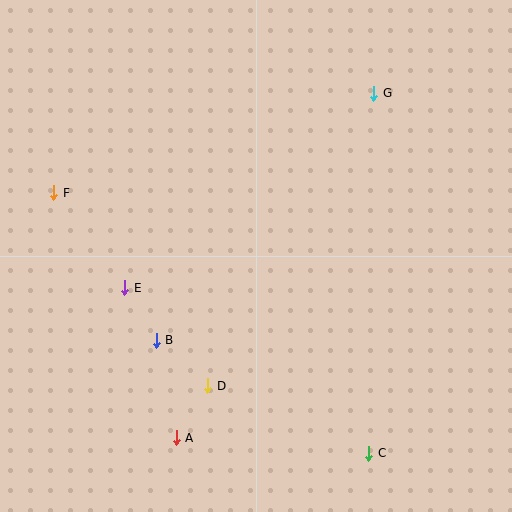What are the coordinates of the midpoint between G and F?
The midpoint between G and F is at (214, 143).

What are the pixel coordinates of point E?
Point E is at (124, 288).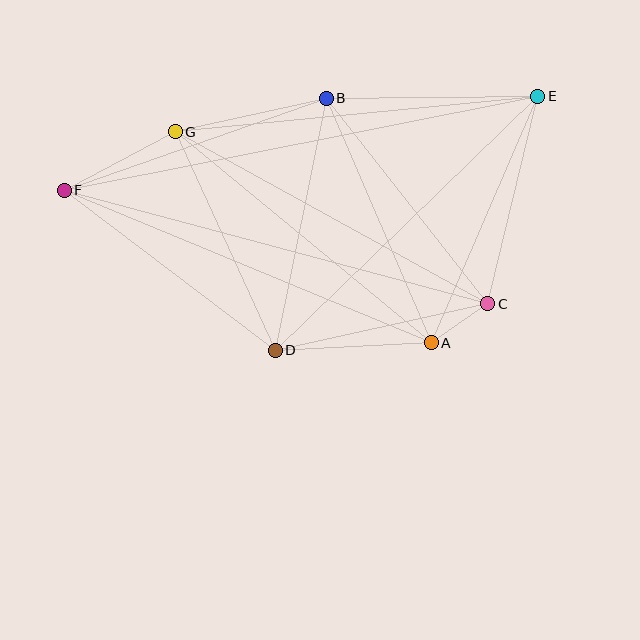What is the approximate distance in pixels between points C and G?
The distance between C and G is approximately 357 pixels.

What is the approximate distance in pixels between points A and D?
The distance between A and D is approximately 157 pixels.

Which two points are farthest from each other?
Points E and F are farthest from each other.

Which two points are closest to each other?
Points A and C are closest to each other.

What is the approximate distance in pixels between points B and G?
The distance between B and G is approximately 155 pixels.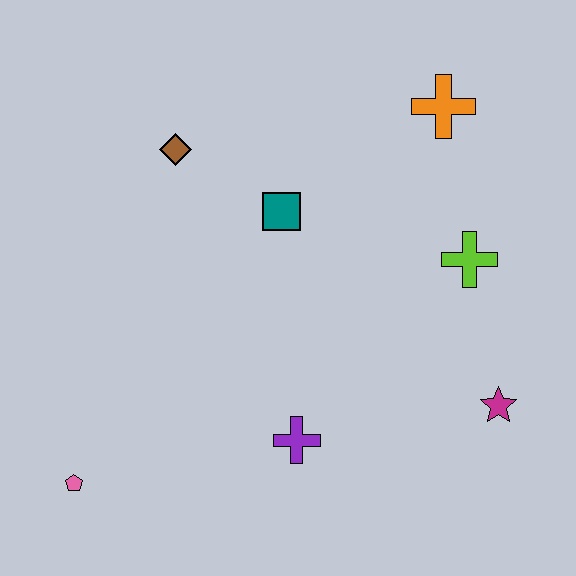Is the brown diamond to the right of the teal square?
No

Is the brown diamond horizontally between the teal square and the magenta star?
No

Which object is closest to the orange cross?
The lime cross is closest to the orange cross.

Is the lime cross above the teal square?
No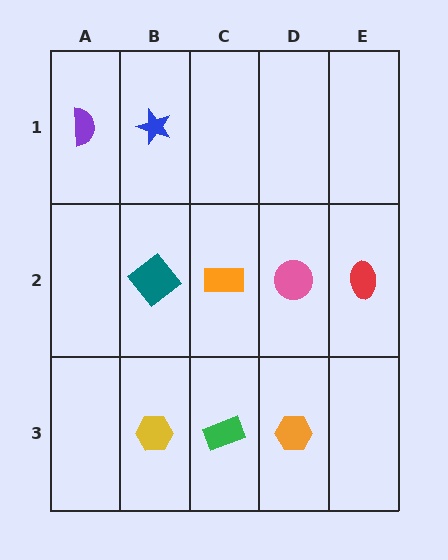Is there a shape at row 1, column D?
No, that cell is empty.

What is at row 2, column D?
A pink circle.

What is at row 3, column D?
An orange hexagon.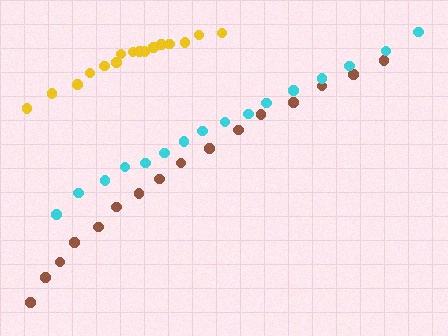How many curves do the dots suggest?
There are 3 distinct paths.